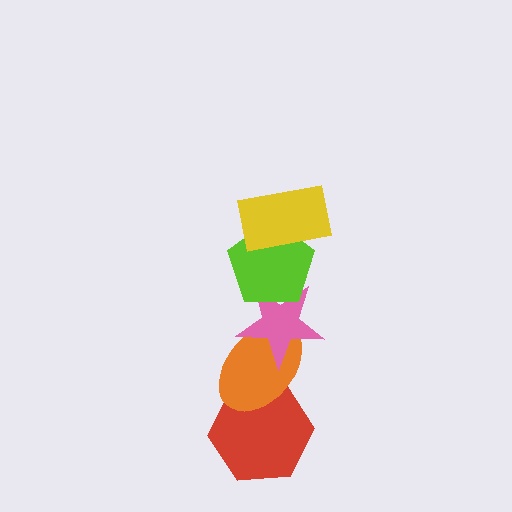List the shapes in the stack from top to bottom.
From top to bottom: the yellow rectangle, the lime pentagon, the pink star, the orange ellipse, the red hexagon.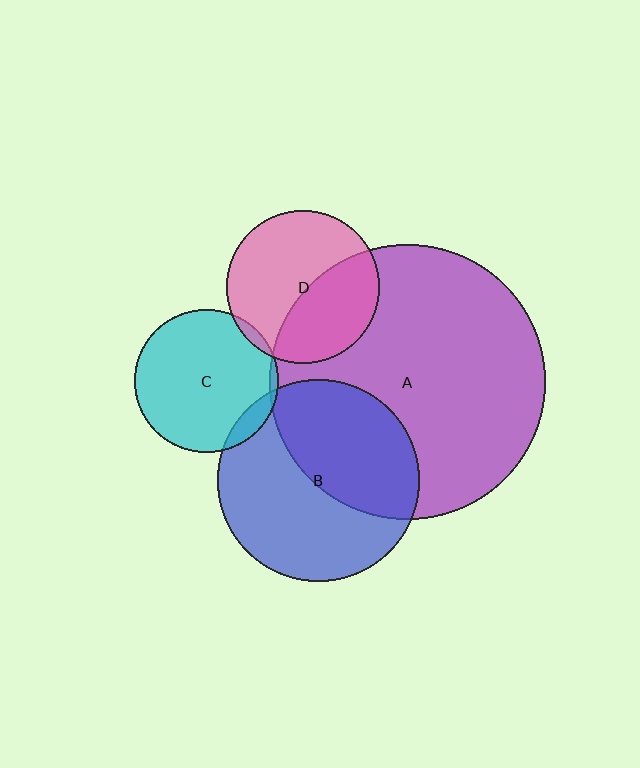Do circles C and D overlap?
Yes.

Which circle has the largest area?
Circle A (purple).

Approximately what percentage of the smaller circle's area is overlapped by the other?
Approximately 5%.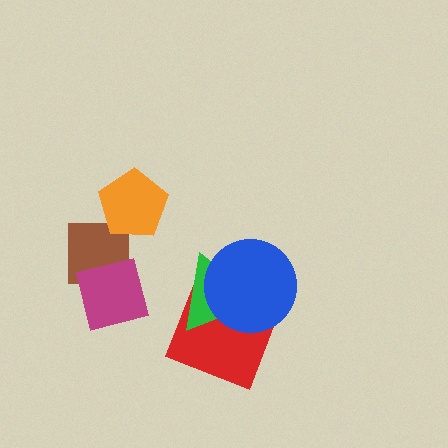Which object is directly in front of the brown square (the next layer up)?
The magenta square is directly in front of the brown square.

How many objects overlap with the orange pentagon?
1 object overlaps with the orange pentagon.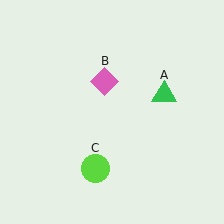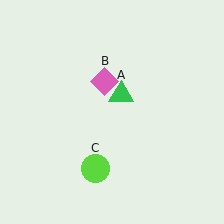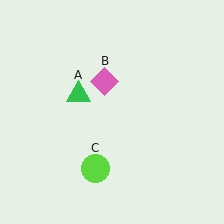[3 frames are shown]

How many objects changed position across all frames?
1 object changed position: green triangle (object A).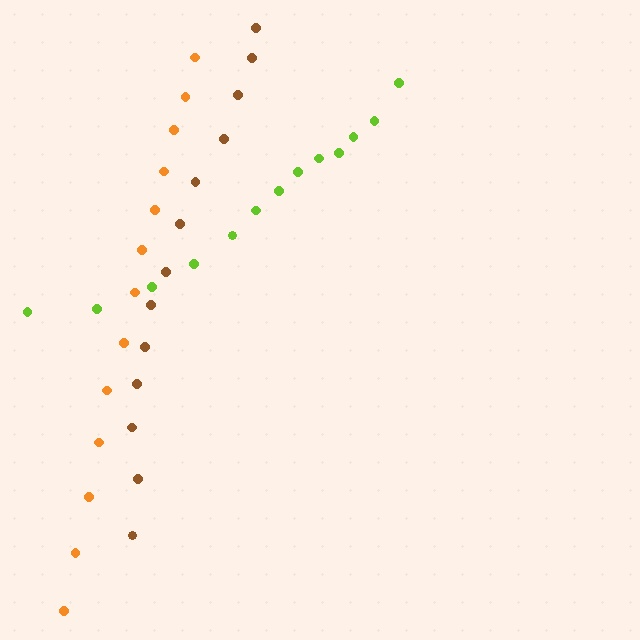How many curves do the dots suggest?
There are 3 distinct paths.